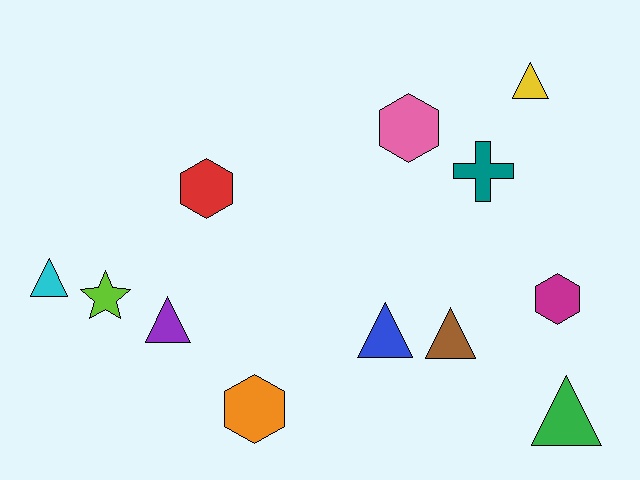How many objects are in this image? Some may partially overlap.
There are 12 objects.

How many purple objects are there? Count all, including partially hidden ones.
There is 1 purple object.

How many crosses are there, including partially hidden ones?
There is 1 cross.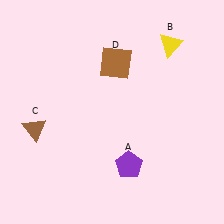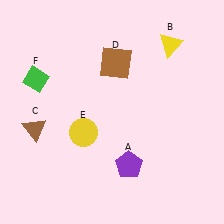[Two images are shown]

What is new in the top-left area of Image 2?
A green diamond (F) was added in the top-left area of Image 2.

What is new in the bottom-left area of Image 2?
A yellow circle (E) was added in the bottom-left area of Image 2.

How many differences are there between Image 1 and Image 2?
There are 2 differences between the two images.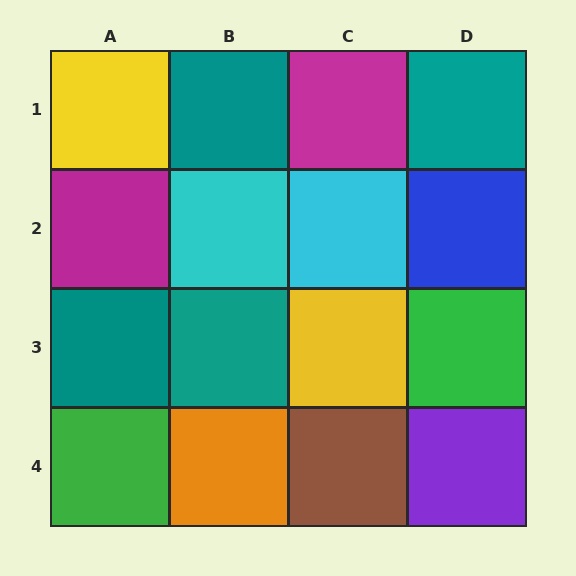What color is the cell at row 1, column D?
Teal.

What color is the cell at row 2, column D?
Blue.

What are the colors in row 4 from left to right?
Green, orange, brown, purple.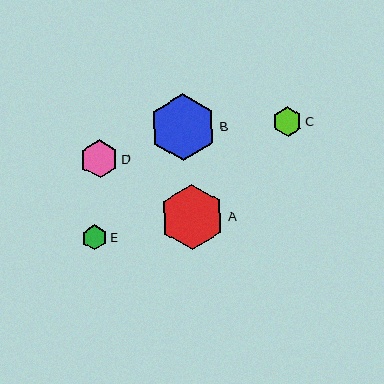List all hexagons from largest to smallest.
From largest to smallest: B, A, D, C, E.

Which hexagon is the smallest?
Hexagon E is the smallest with a size of approximately 25 pixels.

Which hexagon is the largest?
Hexagon B is the largest with a size of approximately 67 pixels.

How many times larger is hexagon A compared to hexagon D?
Hexagon A is approximately 1.7 times the size of hexagon D.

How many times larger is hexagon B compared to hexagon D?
Hexagon B is approximately 1.7 times the size of hexagon D.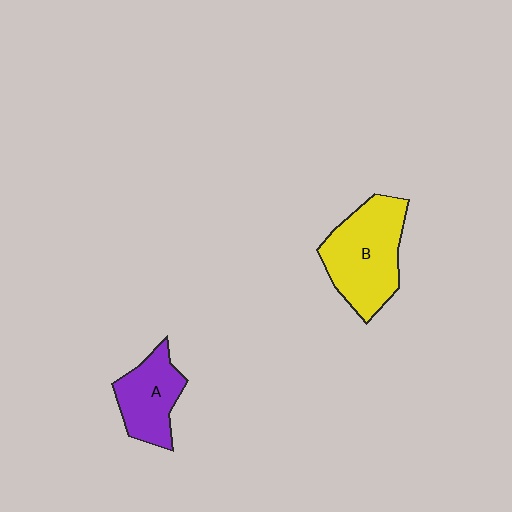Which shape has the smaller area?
Shape A (purple).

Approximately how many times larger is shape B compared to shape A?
Approximately 1.5 times.